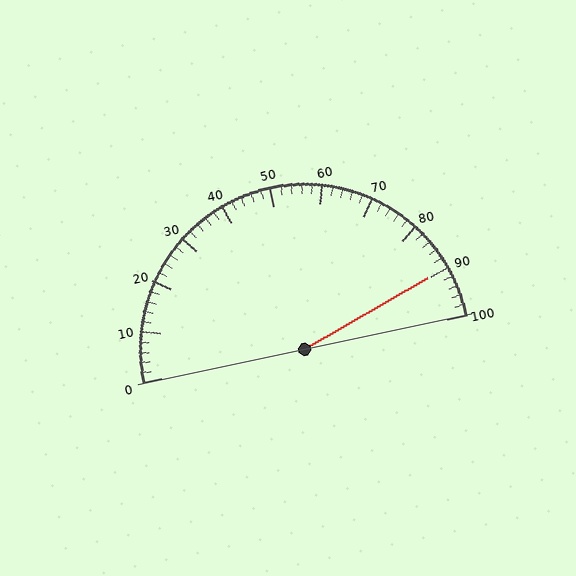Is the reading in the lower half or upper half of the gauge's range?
The reading is in the upper half of the range (0 to 100).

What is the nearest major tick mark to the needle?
The nearest major tick mark is 90.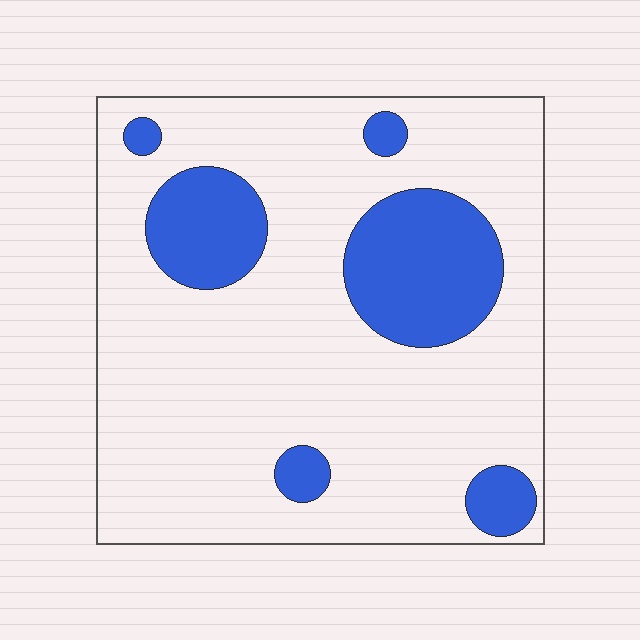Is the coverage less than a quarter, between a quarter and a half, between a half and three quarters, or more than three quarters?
Less than a quarter.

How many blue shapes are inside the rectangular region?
6.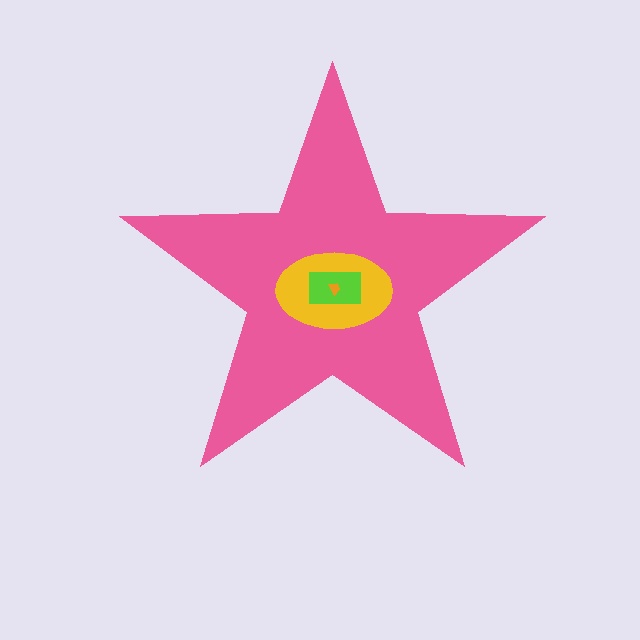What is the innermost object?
The orange trapezoid.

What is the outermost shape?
The pink star.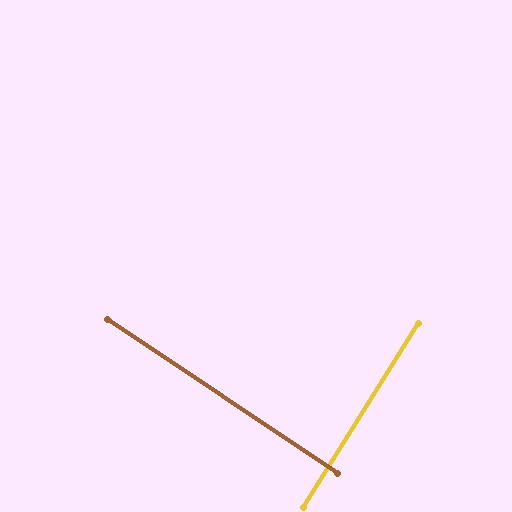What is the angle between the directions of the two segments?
Approximately 88 degrees.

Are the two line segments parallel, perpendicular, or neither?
Perpendicular — they meet at approximately 88°.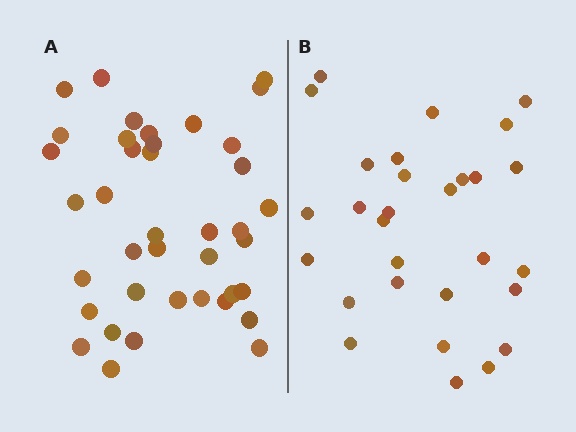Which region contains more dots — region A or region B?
Region A (the left region) has more dots.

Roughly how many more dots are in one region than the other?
Region A has roughly 10 or so more dots than region B.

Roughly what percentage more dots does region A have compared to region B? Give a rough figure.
About 35% more.